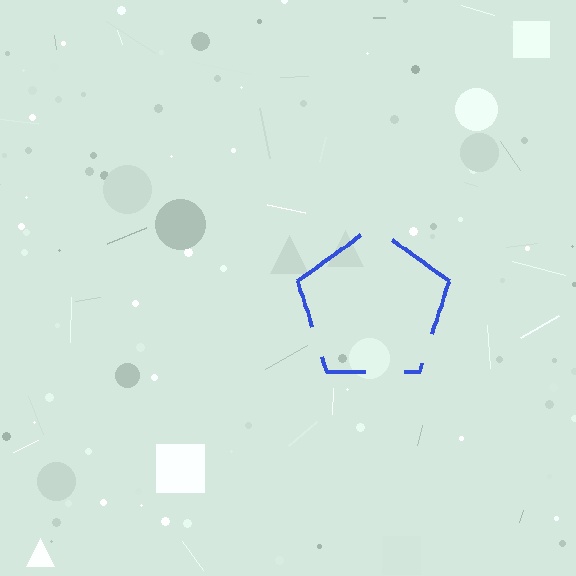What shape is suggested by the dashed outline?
The dashed outline suggests a pentagon.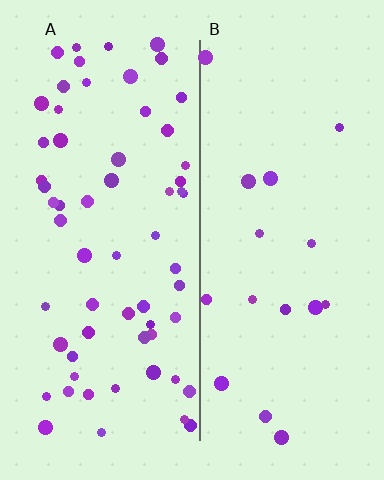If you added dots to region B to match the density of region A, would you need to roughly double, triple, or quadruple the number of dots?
Approximately triple.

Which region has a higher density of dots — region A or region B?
A (the left).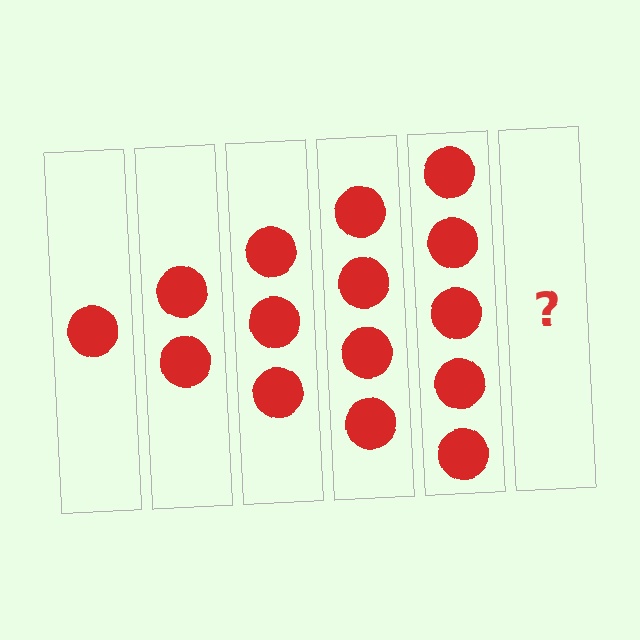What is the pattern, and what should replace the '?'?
The pattern is that each step adds one more circle. The '?' should be 6 circles.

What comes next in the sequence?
The next element should be 6 circles.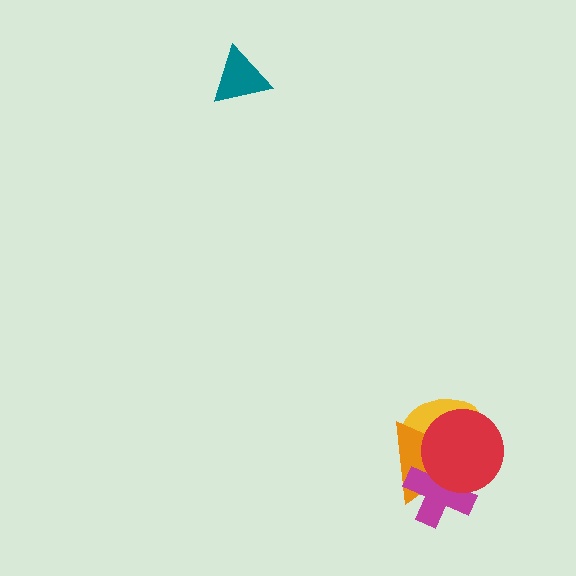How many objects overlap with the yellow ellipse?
3 objects overlap with the yellow ellipse.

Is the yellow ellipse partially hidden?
Yes, it is partially covered by another shape.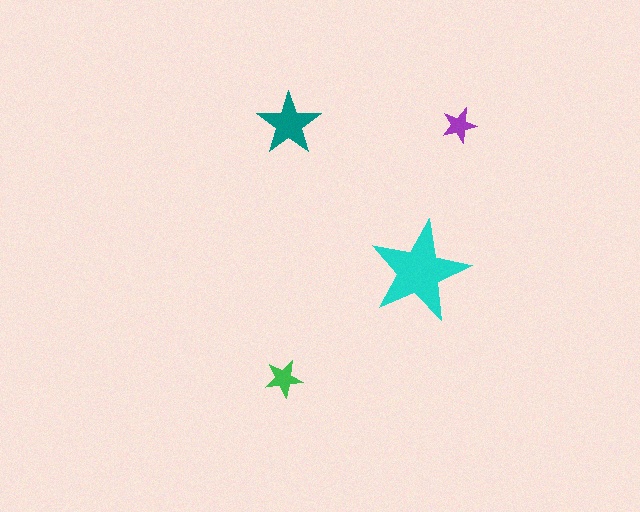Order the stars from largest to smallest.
the cyan one, the teal one, the green one, the purple one.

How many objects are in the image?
There are 4 objects in the image.